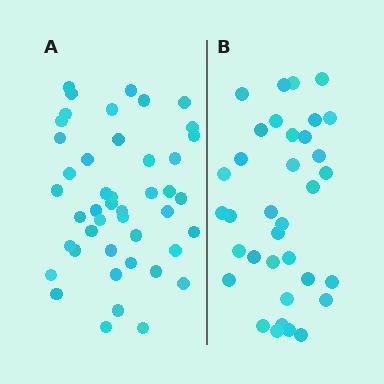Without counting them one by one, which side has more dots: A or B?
Region A (the left region) has more dots.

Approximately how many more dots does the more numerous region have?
Region A has roughly 10 or so more dots than region B.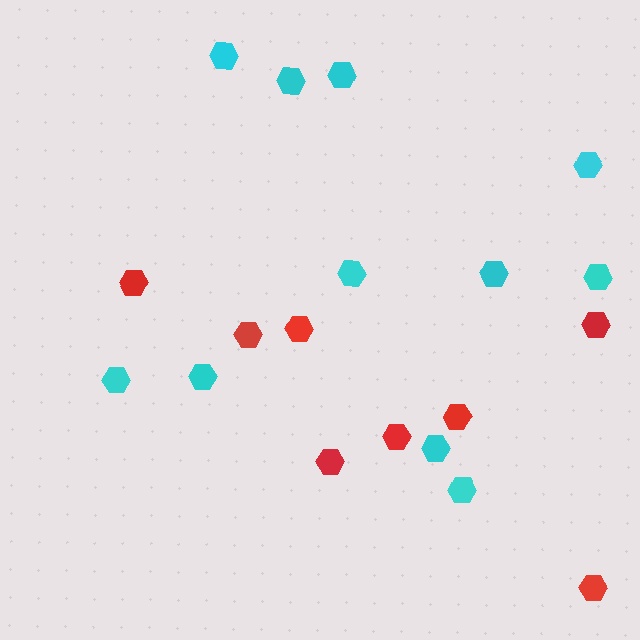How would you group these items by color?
There are 2 groups: one group of red hexagons (8) and one group of cyan hexagons (11).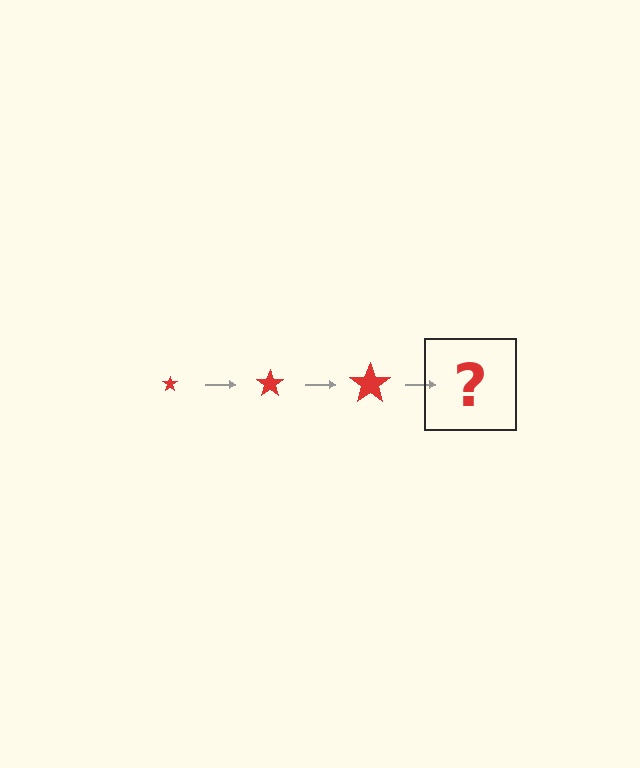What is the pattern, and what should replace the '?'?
The pattern is that the star gets progressively larger each step. The '?' should be a red star, larger than the previous one.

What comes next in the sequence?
The next element should be a red star, larger than the previous one.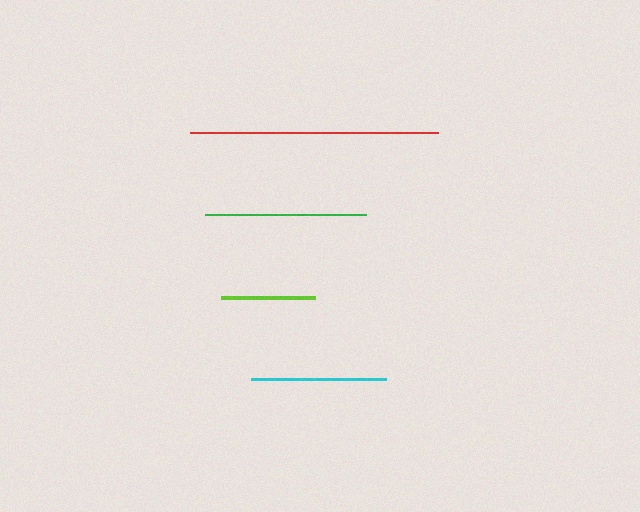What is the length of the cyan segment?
The cyan segment is approximately 134 pixels long.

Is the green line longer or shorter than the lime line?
The green line is longer than the lime line.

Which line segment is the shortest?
The lime line is the shortest at approximately 94 pixels.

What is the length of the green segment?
The green segment is approximately 161 pixels long.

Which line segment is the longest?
The red line is the longest at approximately 248 pixels.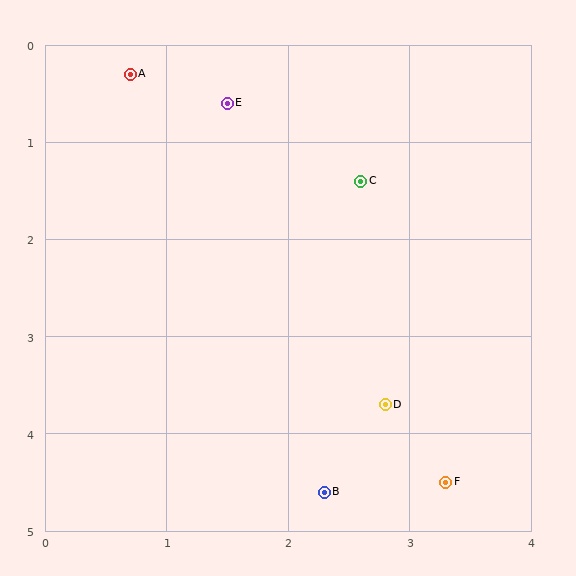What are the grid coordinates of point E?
Point E is at approximately (1.5, 0.6).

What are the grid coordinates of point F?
Point F is at approximately (3.3, 4.5).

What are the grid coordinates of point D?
Point D is at approximately (2.8, 3.7).